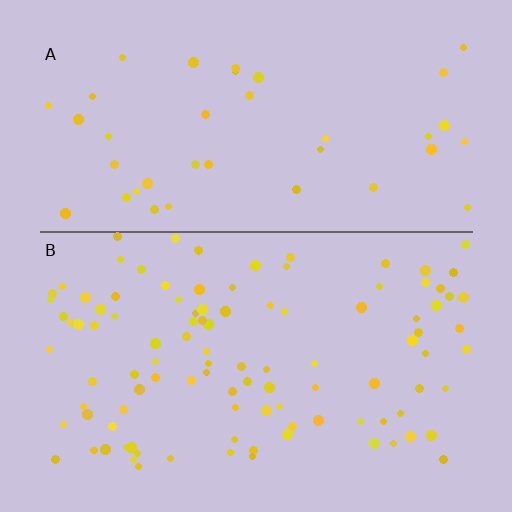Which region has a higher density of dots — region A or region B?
B (the bottom).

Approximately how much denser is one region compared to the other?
Approximately 2.6× — region B over region A.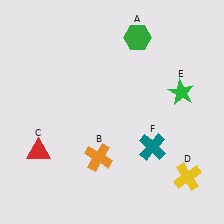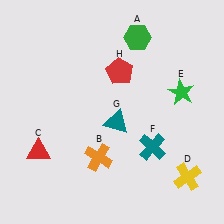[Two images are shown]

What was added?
A teal triangle (G), a red pentagon (H) were added in Image 2.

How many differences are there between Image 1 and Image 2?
There are 2 differences between the two images.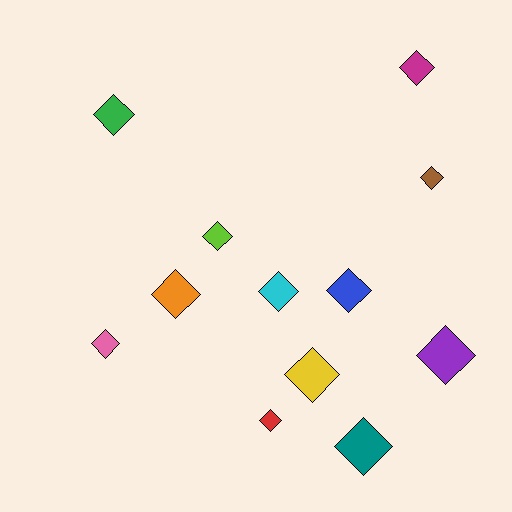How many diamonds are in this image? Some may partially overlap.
There are 12 diamonds.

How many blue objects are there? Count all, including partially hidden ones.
There is 1 blue object.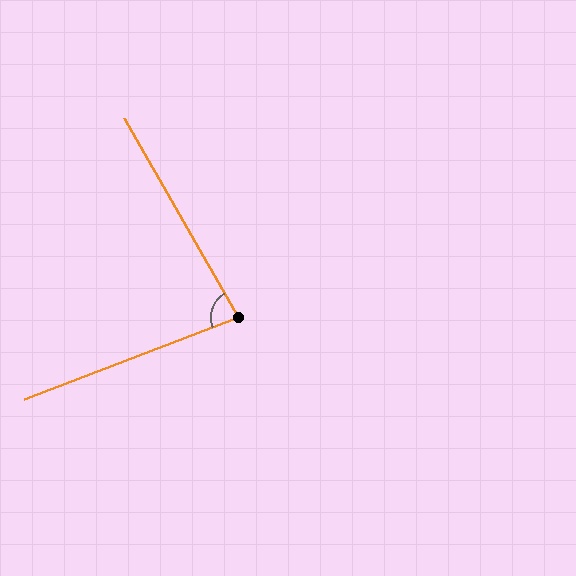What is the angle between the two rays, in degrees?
Approximately 81 degrees.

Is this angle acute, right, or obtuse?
It is acute.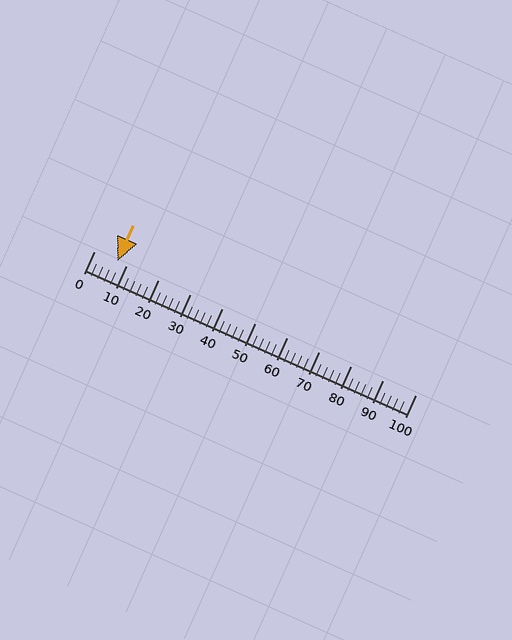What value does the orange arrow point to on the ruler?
The orange arrow points to approximately 7.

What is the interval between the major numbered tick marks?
The major tick marks are spaced 10 units apart.